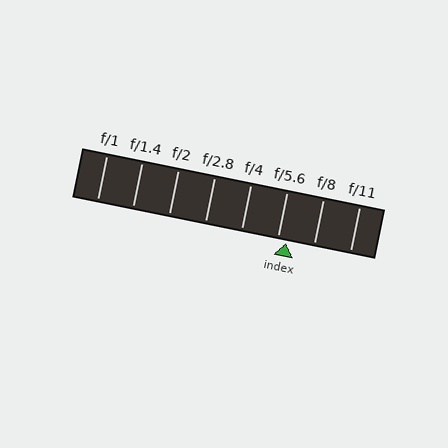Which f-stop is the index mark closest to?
The index mark is closest to f/5.6.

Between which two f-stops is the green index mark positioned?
The index mark is between f/5.6 and f/8.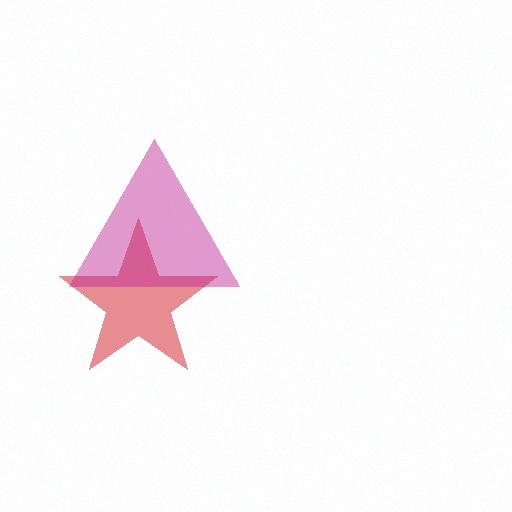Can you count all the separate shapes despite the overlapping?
Yes, there are 2 separate shapes.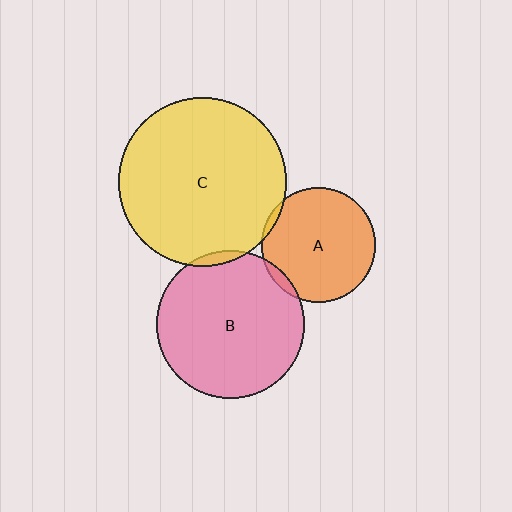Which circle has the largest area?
Circle C (yellow).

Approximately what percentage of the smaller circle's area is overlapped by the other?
Approximately 5%.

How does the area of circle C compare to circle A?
Approximately 2.2 times.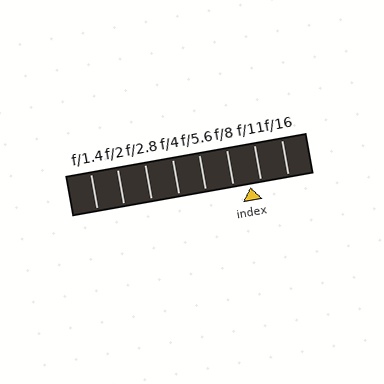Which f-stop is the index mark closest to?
The index mark is closest to f/11.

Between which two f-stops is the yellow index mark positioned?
The index mark is between f/8 and f/11.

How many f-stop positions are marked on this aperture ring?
There are 8 f-stop positions marked.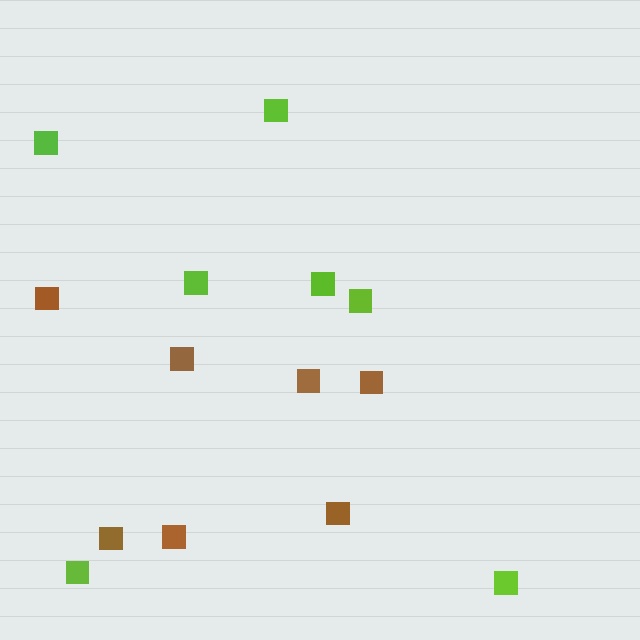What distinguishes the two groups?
There are 2 groups: one group of brown squares (7) and one group of lime squares (7).